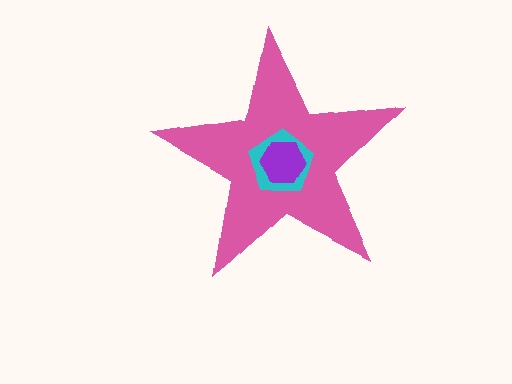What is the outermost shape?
The pink star.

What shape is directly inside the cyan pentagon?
The purple hexagon.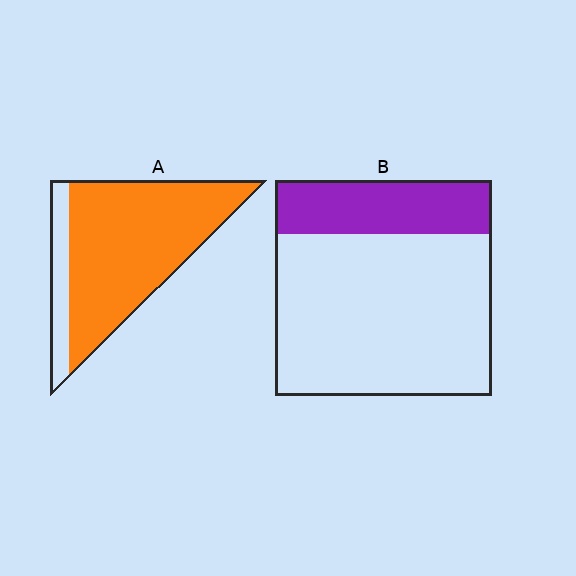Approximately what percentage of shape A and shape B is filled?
A is approximately 85% and B is approximately 25%.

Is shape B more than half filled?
No.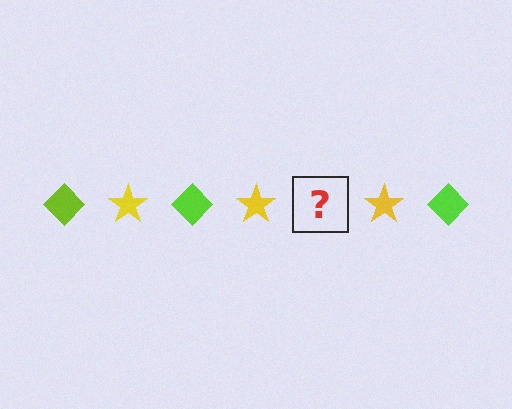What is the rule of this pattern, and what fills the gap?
The rule is that the pattern alternates between lime diamond and yellow star. The gap should be filled with a lime diamond.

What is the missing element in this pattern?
The missing element is a lime diamond.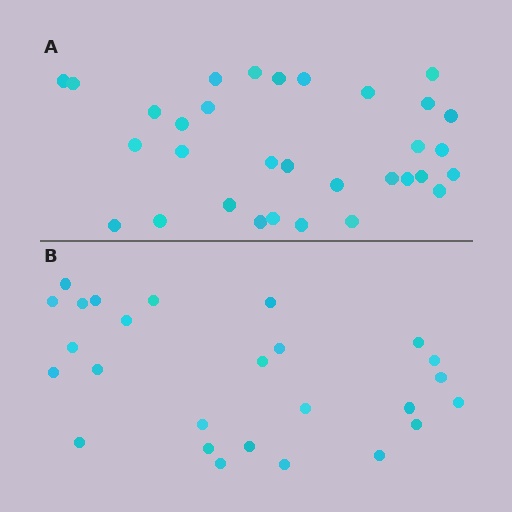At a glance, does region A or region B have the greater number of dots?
Region A (the top region) has more dots.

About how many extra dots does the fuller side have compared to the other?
Region A has about 6 more dots than region B.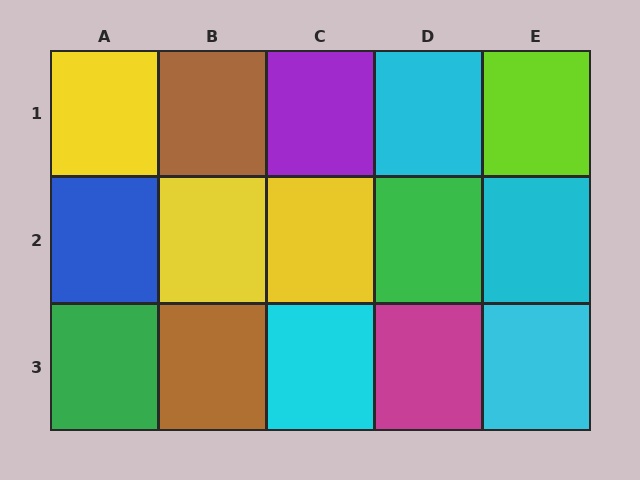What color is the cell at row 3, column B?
Brown.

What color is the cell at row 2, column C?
Yellow.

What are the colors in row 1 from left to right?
Yellow, brown, purple, cyan, lime.